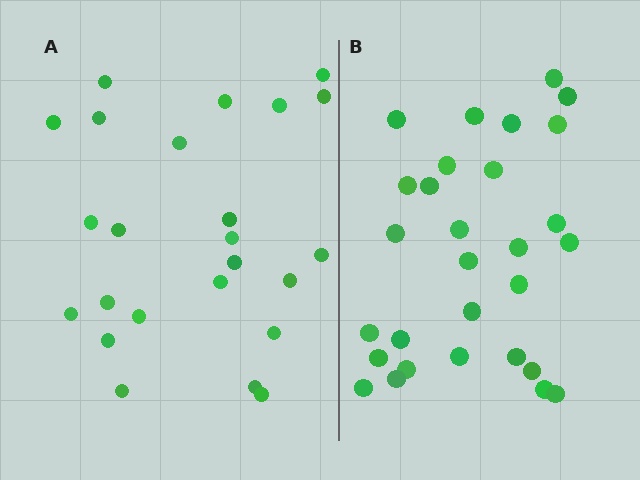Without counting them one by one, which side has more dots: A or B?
Region B (the right region) has more dots.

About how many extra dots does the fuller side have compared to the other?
Region B has about 5 more dots than region A.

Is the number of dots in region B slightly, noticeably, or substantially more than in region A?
Region B has only slightly more — the two regions are fairly close. The ratio is roughly 1.2 to 1.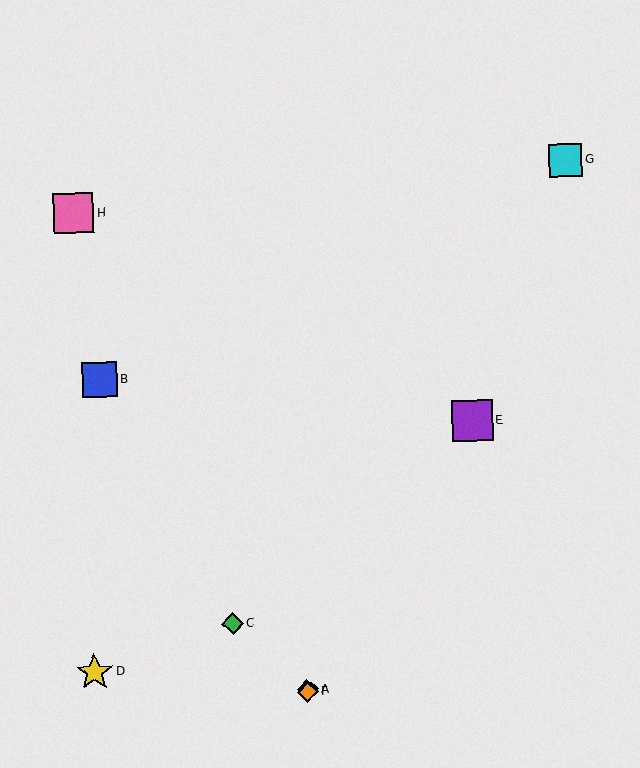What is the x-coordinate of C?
Object C is at x≈233.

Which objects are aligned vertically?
Objects A, F are aligned vertically.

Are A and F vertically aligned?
Yes, both are at x≈308.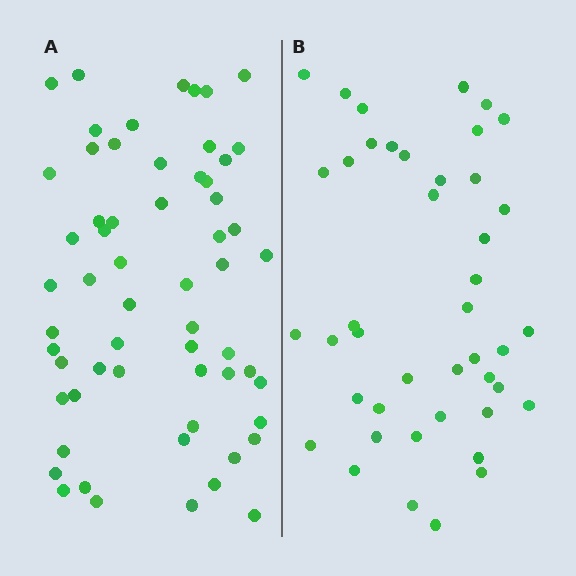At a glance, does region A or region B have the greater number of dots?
Region A (the left region) has more dots.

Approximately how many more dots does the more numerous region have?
Region A has approximately 15 more dots than region B.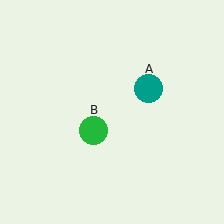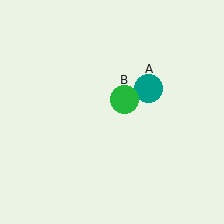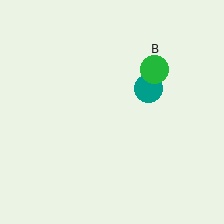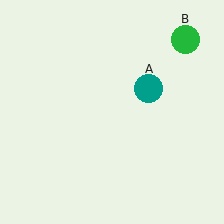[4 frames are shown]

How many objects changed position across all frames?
1 object changed position: green circle (object B).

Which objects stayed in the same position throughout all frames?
Teal circle (object A) remained stationary.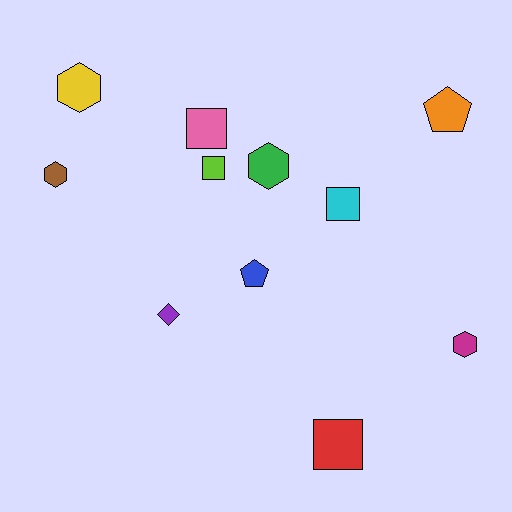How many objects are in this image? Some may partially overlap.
There are 11 objects.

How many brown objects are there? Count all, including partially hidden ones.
There is 1 brown object.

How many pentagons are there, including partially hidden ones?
There are 2 pentagons.